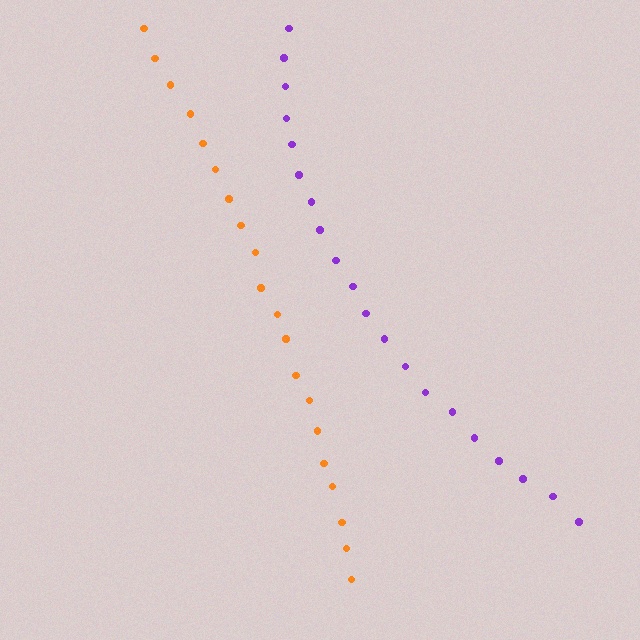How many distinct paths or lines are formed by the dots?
There are 2 distinct paths.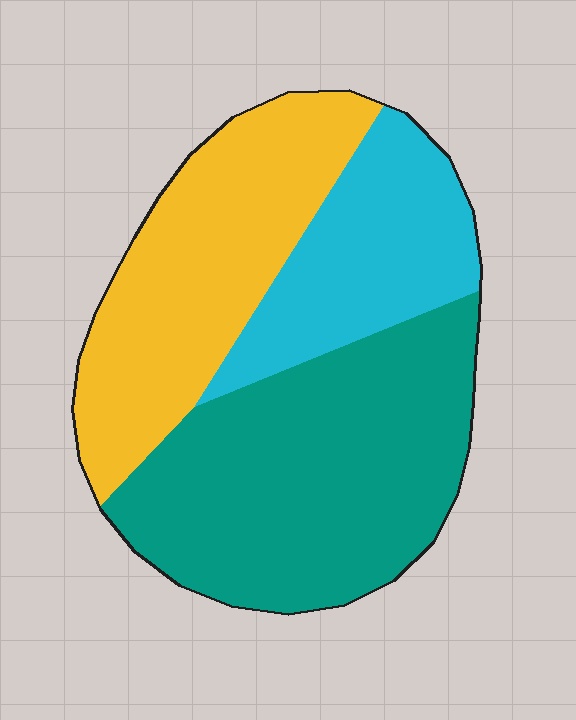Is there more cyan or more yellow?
Yellow.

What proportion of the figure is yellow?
Yellow takes up about one third (1/3) of the figure.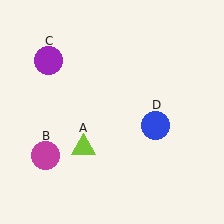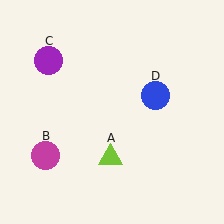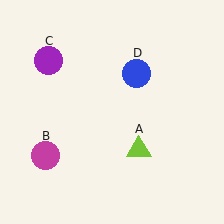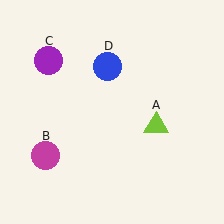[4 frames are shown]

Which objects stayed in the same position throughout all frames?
Magenta circle (object B) and purple circle (object C) remained stationary.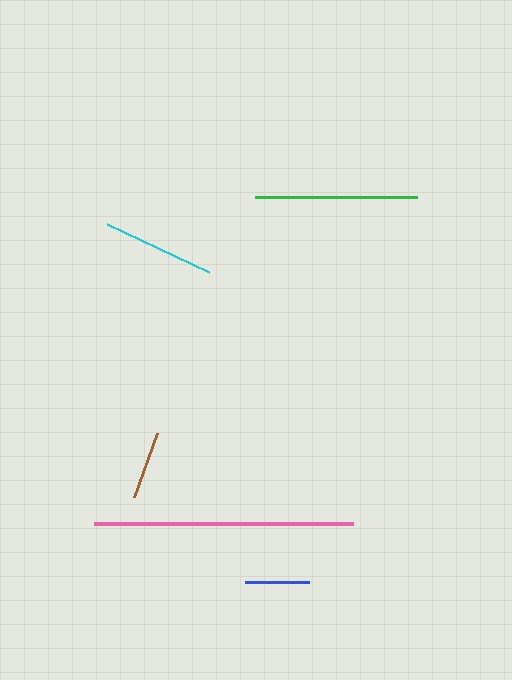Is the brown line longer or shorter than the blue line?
The brown line is longer than the blue line.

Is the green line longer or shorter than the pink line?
The pink line is longer than the green line.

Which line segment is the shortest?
The blue line is the shortest at approximately 64 pixels.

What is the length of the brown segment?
The brown segment is approximately 69 pixels long.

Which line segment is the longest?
The pink line is the longest at approximately 259 pixels.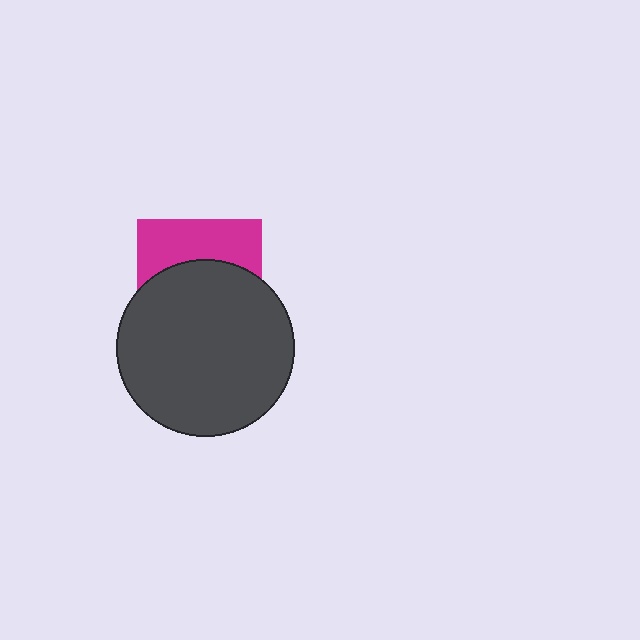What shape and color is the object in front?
The object in front is a dark gray circle.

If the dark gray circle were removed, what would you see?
You would see the complete magenta square.